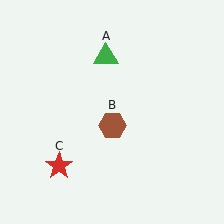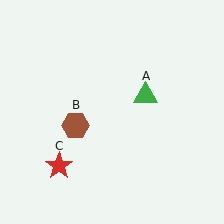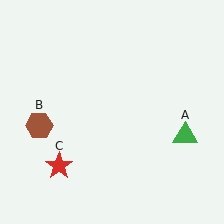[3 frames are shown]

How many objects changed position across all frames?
2 objects changed position: green triangle (object A), brown hexagon (object B).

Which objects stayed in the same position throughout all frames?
Red star (object C) remained stationary.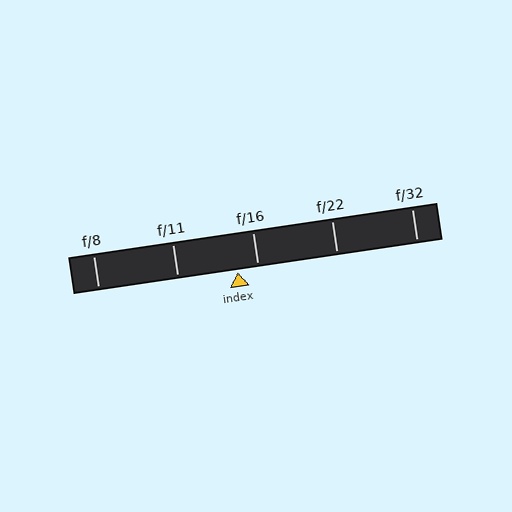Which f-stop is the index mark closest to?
The index mark is closest to f/16.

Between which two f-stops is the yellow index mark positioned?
The index mark is between f/11 and f/16.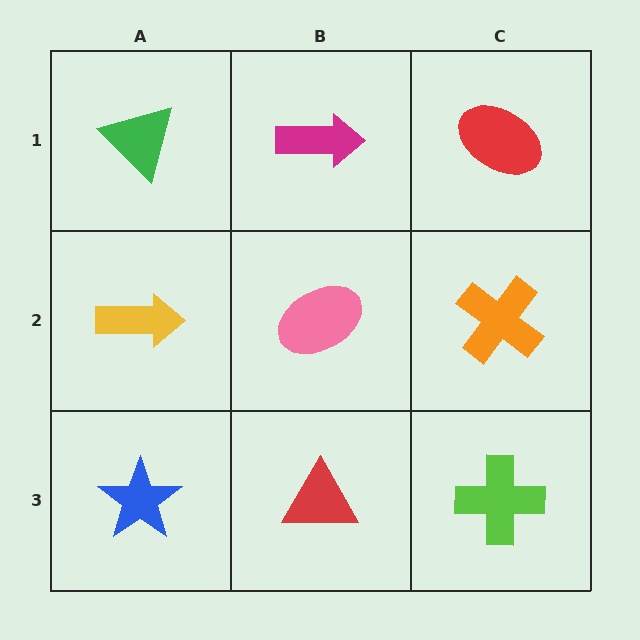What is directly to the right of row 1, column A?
A magenta arrow.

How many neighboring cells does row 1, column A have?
2.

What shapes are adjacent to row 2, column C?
A red ellipse (row 1, column C), a lime cross (row 3, column C), a pink ellipse (row 2, column B).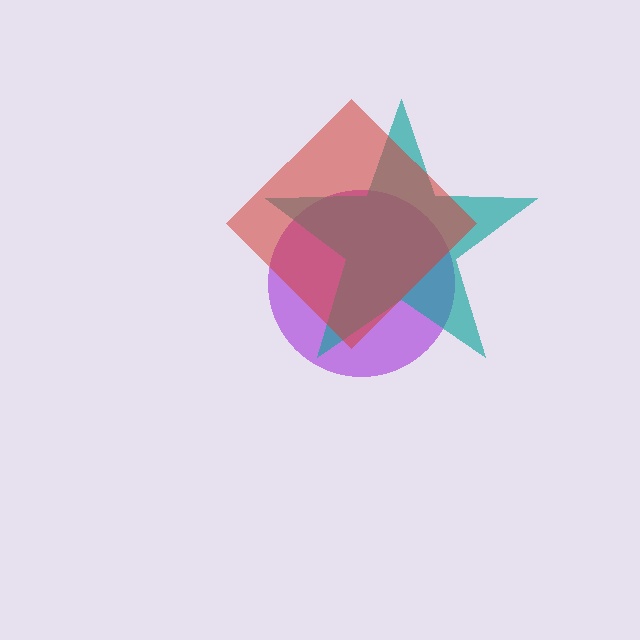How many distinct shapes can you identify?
There are 3 distinct shapes: a purple circle, a teal star, a red diamond.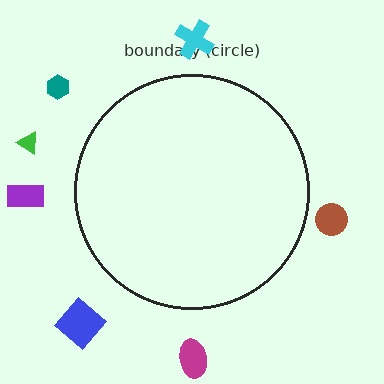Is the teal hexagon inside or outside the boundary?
Outside.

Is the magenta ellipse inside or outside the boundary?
Outside.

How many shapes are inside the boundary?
0 inside, 7 outside.